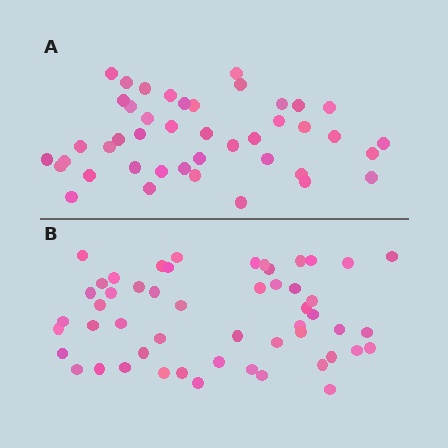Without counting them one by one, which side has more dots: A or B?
Region B (the bottom region) has more dots.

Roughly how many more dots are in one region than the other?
Region B has roughly 8 or so more dots than region A.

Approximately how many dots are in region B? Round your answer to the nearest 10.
About 50 dots. (The exact count is 52, which rounds to 50.)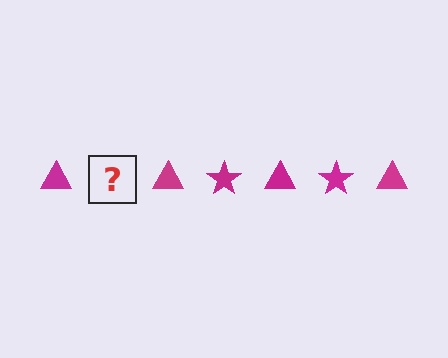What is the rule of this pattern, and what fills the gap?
The rule is that the pattern cycles through triangle, star shapes in magenta. The gap should be filled with a magenta star.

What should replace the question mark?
The question mark should be replaced with a magenta star.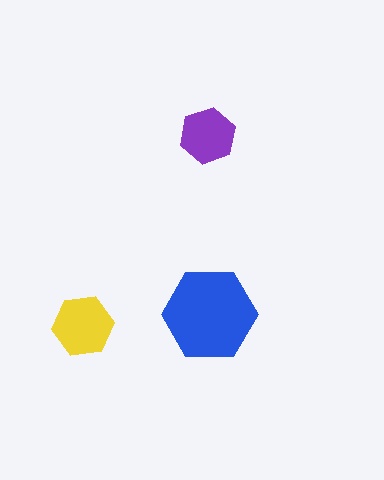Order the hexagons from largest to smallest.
the blue one, the yellow one, the purple one.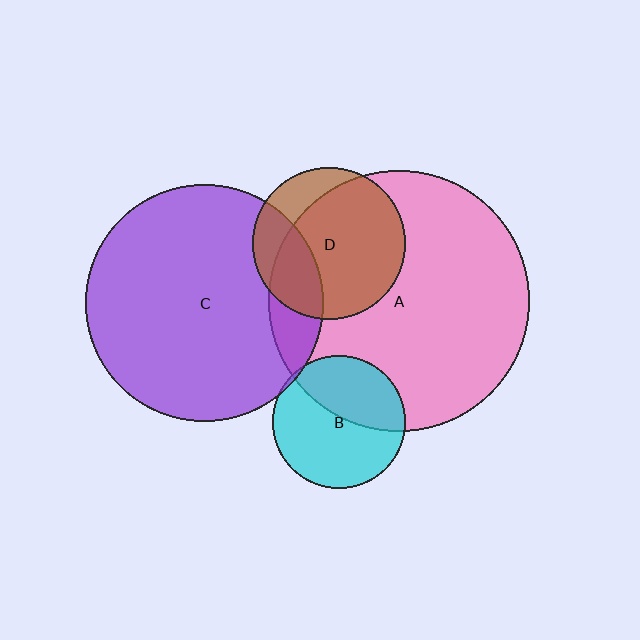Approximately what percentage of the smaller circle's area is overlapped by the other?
Approximately 30%.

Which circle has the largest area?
Circle A (pink).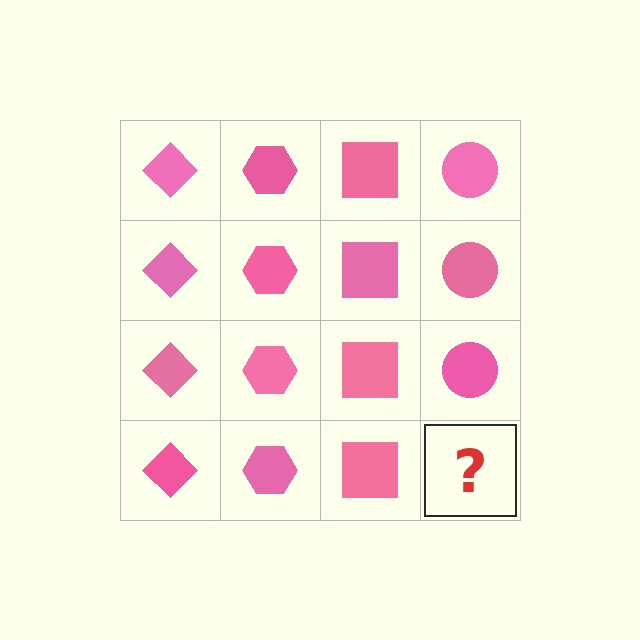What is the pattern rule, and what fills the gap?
The rule is that each column has a consistent shape. The gap should be filled with a pink circle.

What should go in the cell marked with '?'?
The missing cell should contain a pink circle.